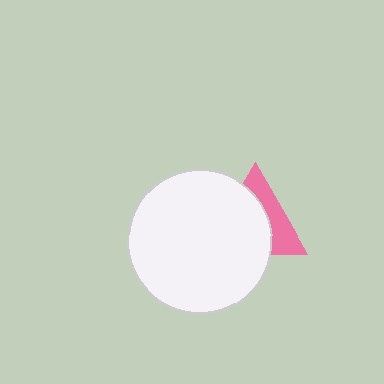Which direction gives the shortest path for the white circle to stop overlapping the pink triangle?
Moving toward the lower-left gives the shortest separation.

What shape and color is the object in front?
The object in front is a white circle.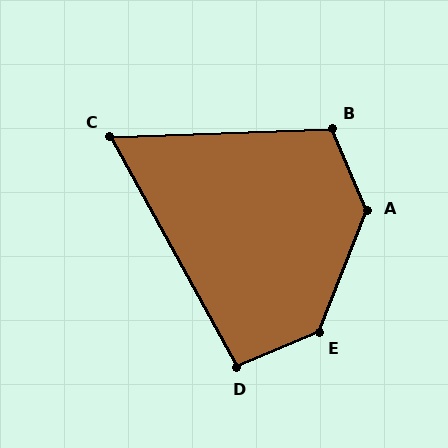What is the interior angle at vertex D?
Approximately 96 degrees (obtuse).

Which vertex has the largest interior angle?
A, at approximately 135 degrees.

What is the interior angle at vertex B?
Approximately 111 degrees (obtuse).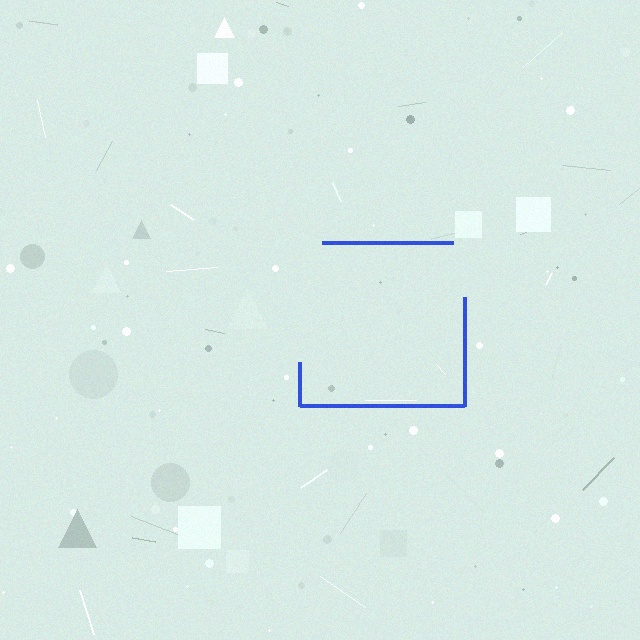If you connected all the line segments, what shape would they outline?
They would outline a square.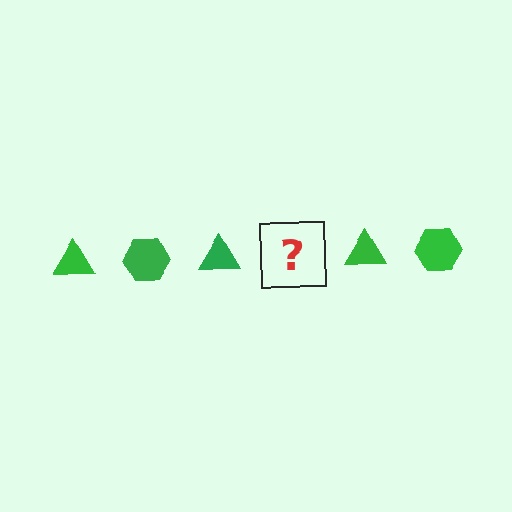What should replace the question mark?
The question mark should be replaced with a green hexagon.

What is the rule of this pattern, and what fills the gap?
The rule is that the pattern cycles through triangle, hexagon shapes in green. The gap should be filled with a green hexagon.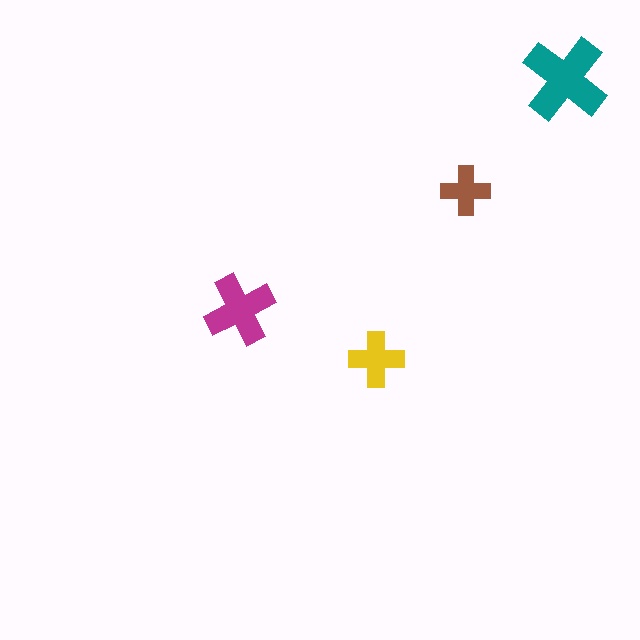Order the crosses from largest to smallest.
the teal one, the magenta one, the yellow one, the brown one.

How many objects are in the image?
There are 4 objects in the image.